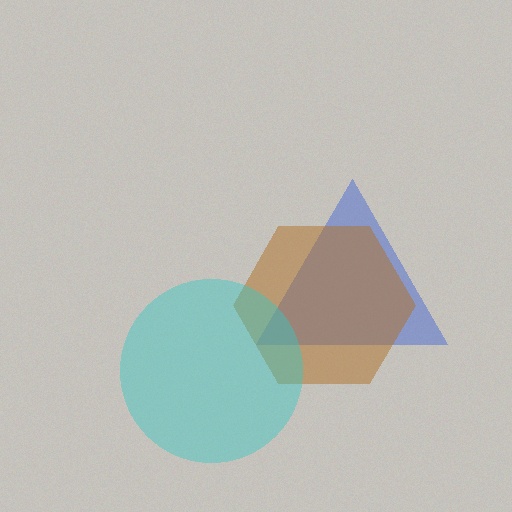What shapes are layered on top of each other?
The layered shapes are: a blue triangle, a brown hexagon, a cyan circle.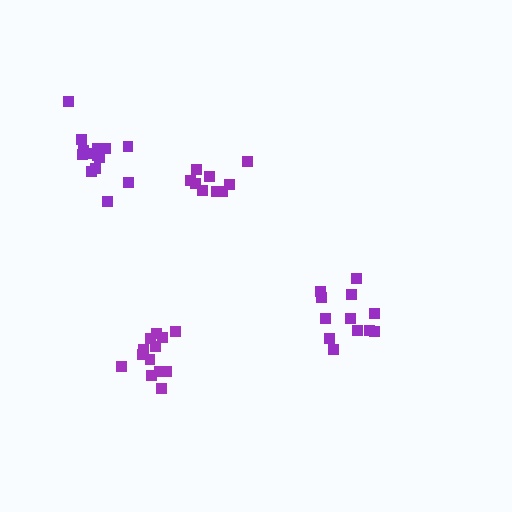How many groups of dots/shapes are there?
There are 4 groups.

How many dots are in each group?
Group 1: 14 dots, Group 2: 10 dots, Group 3: 12 dots, Group 4: 13 dots (49 total).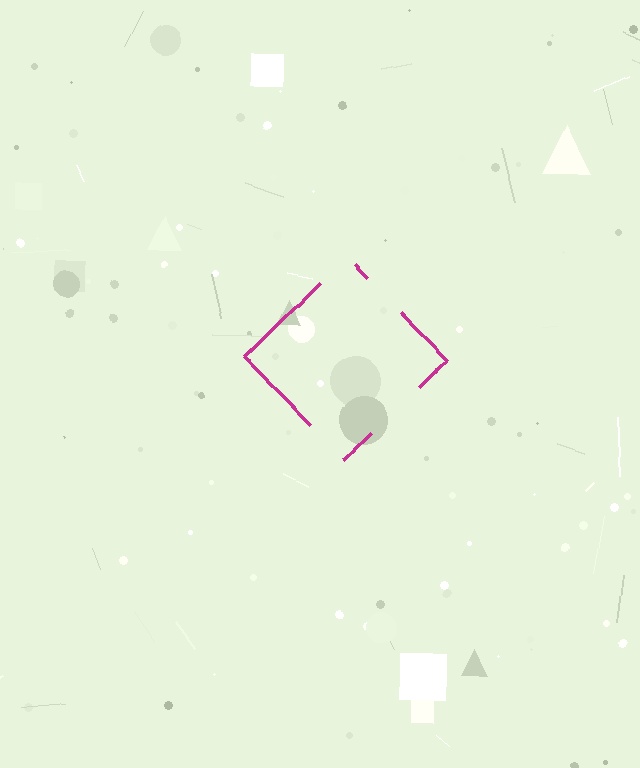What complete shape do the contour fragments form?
The contour fragments form a diamond.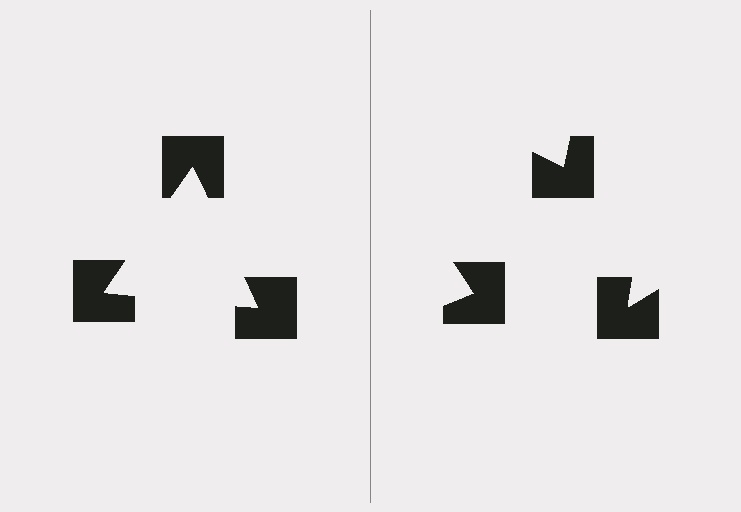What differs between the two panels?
The notched squares are positioned identically on both sides; only the wedge orientations differ. On the left they align to a triangle; on the right they are misaligned.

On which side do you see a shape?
An illusory triangle appears on the left side. On the right side the wedge cuts are rotated, so no coherent shape forms.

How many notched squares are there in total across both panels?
6 — 3 on each side.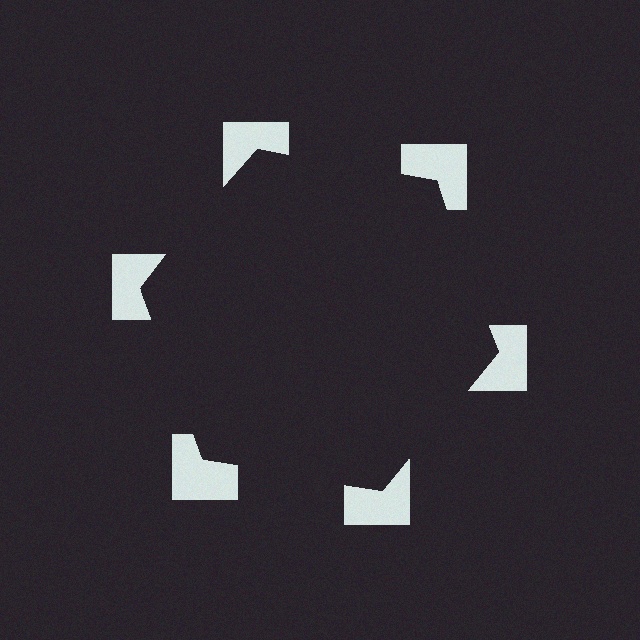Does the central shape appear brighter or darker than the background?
It typically appears slightly darker than the background, even though no actual brightness change is drawn.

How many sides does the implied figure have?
6 sides.